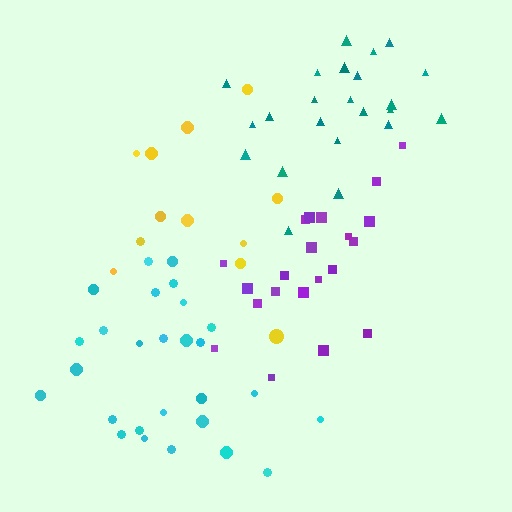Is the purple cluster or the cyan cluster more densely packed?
Cyan.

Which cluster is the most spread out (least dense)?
Yellow.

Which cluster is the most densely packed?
Teal.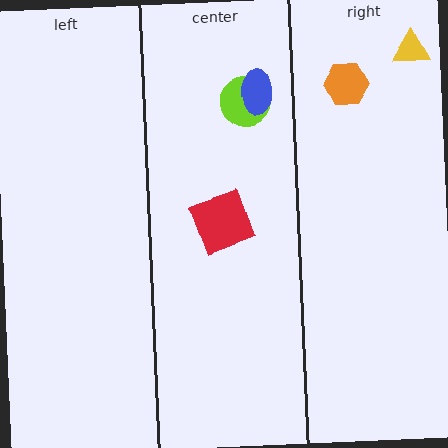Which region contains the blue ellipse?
The center region.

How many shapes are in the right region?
2.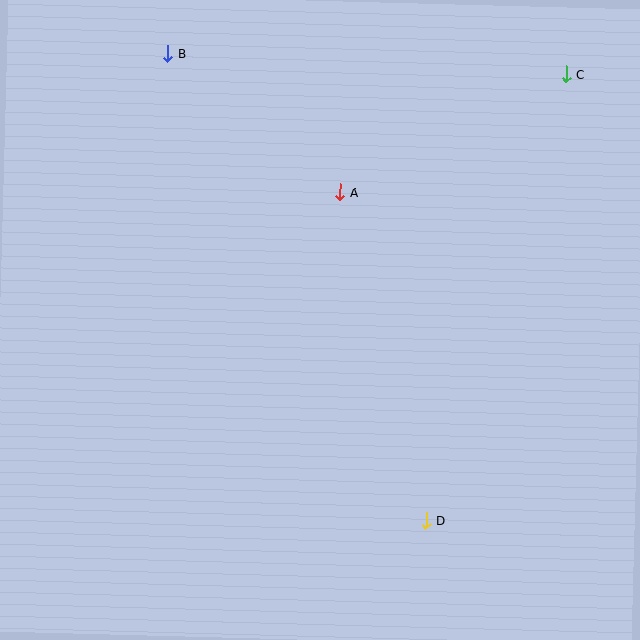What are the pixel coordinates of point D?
Point D is at (426, 521).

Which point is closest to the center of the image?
Point A at (340, 192) is closest to the center.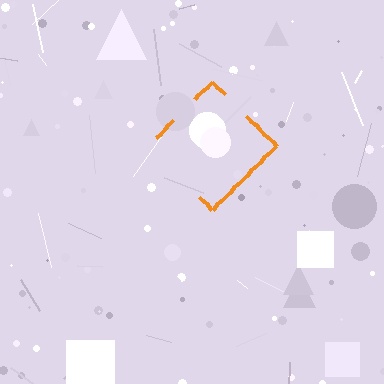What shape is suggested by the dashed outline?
The dashed outline suggests a diamond.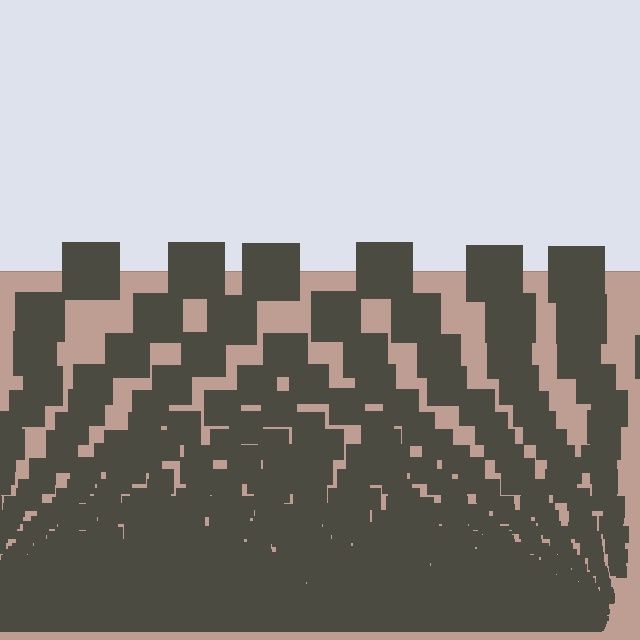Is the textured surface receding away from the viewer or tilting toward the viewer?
The surface appears to tilt toward the viewer. Texture elements get larger and sparser toward the top.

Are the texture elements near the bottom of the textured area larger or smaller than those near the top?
Smaller. The gradient is inverted — elements near the bottom are smaller and denser.